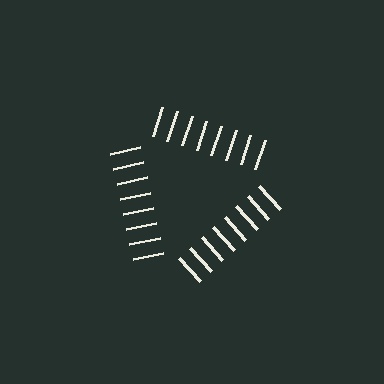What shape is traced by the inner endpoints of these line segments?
An illusory triangle — the line segments terminate on its edges but no continuous stroke is drawn.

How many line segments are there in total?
24 — 8 along each of the 3 edges.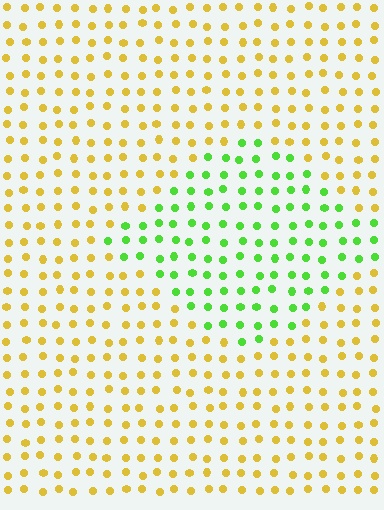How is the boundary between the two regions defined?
The boundary is defined purely by a slight shift in hue (about 63 degrees). Spacing, size, and orientation are identical on both sides.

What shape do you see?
I see a diamond.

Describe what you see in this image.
The image is filled with small yellow elements in a uniform arrangement. A diamond-shaped region is visible where the elements are tinted to a slightly different hue, forming a subtle color boundary.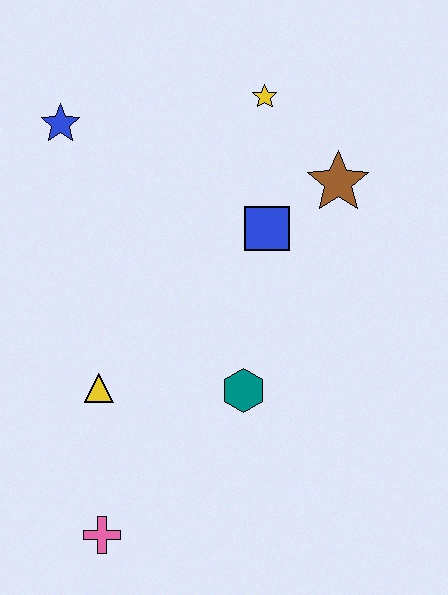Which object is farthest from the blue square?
The pink cross is farthest from the blue square.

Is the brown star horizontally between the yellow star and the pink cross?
No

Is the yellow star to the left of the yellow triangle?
No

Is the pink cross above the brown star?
No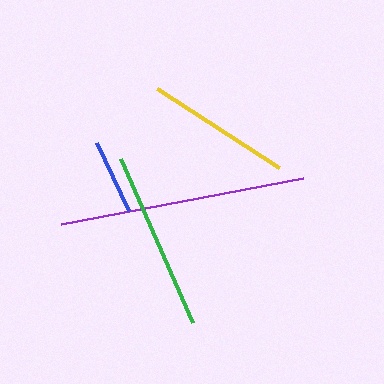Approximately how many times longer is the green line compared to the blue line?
The green line is approximately 2.4 times the length of the blue line.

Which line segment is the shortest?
The blue line is the shortest at approximately 76 pixels.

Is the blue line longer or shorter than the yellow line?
The yellow line is longer than the blue line.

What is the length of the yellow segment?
The yellow segment is approximately 144 pixels long.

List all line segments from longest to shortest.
From longest to shortest: purple, green, yellow, blue.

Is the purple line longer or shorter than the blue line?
The purple line is longer than the blue line.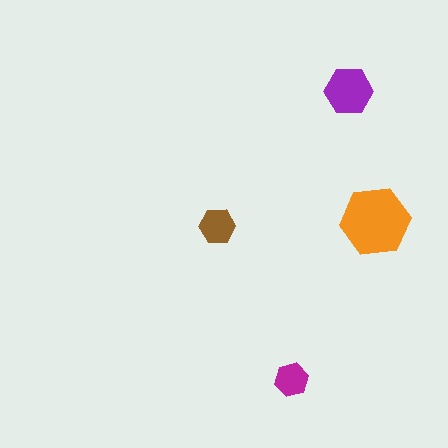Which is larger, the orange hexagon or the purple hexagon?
The orange one.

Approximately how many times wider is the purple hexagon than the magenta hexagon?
About 1.5 times wider.